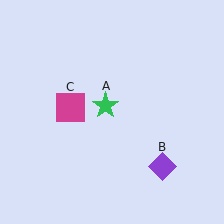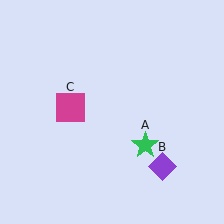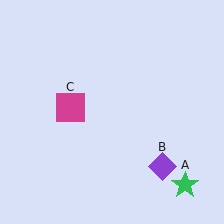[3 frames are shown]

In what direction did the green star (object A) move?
The green star (object A) moved down and to the right.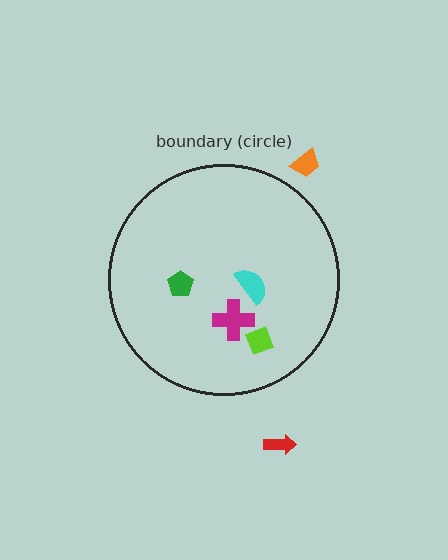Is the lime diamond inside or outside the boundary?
Inside.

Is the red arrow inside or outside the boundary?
Outside.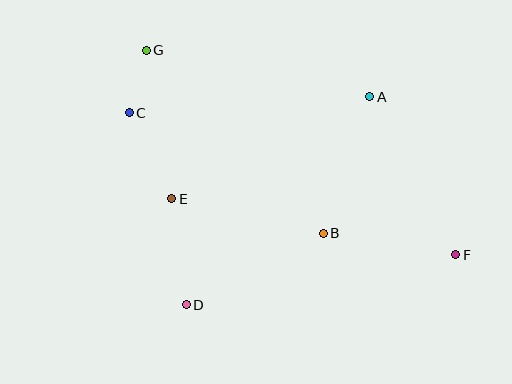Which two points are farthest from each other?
Points F and G are farthest from each other.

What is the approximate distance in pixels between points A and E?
The distance between A and E is approximately 223 pixels.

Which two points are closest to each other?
Points C and G are closest to each other.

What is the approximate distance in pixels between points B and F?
The distance between B and F is approximately 134 pixels.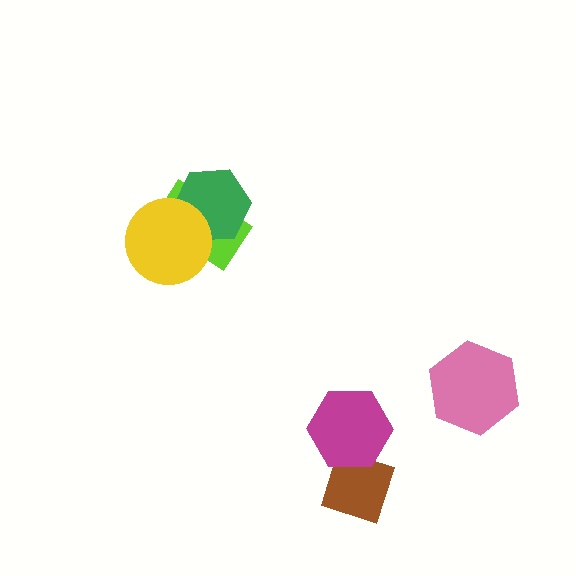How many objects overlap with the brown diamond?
1 object overlaps with the brown diamond.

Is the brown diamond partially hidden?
Yes, it is partially covered by another shape.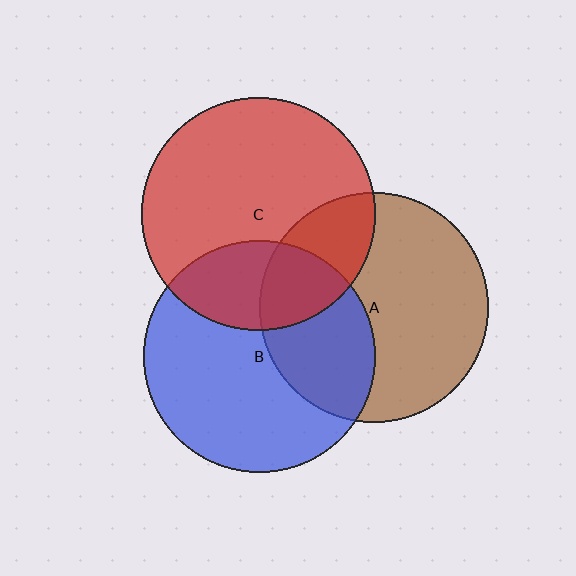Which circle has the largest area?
Circle C (red).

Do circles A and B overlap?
Yes.